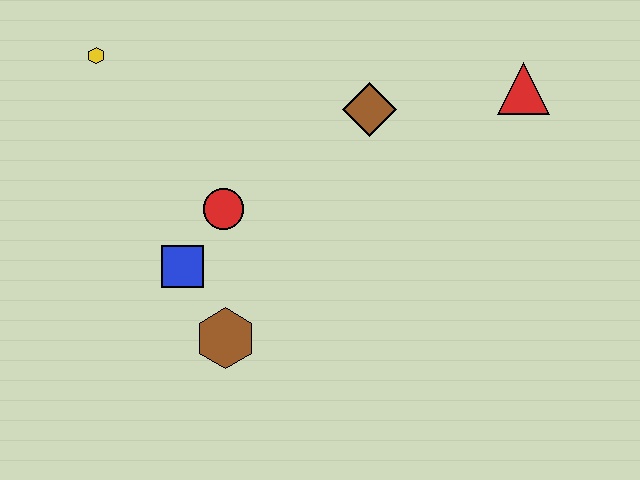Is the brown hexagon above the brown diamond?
No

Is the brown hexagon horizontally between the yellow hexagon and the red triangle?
Yes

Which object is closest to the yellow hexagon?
The red circle is closest to the yellow hexagon.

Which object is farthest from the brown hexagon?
The red triangle is farthest from the brown hexagon.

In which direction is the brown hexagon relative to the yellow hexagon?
The brown hexagon is below the yellow hexagon.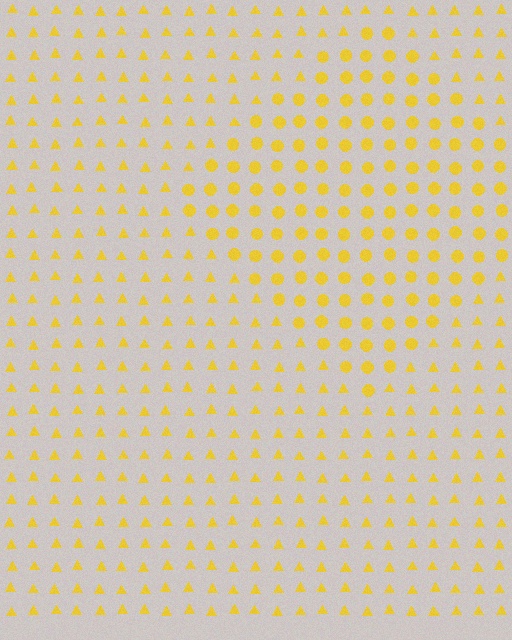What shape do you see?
I see a diamond.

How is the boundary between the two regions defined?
The boundary is defined by a change in element shape: circles inside vs. triangles outside. All elements share the same color and spacing.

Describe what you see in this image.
The image is filled with small yellow elements arranged in a uniform grid. A diamond-shaped region contains circles, while the surrounding area contains triangles. The boundary is defined purely by the change in element shape.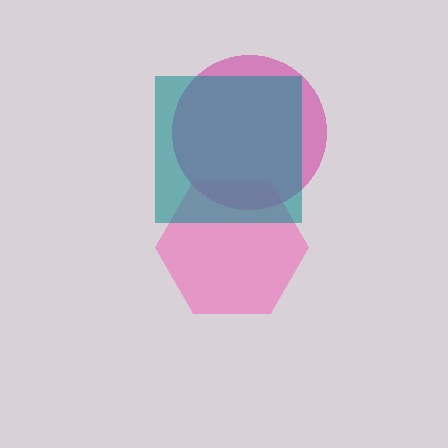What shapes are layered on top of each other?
The layered shapes are: a magenta circle, a pink hexagon, a teal square.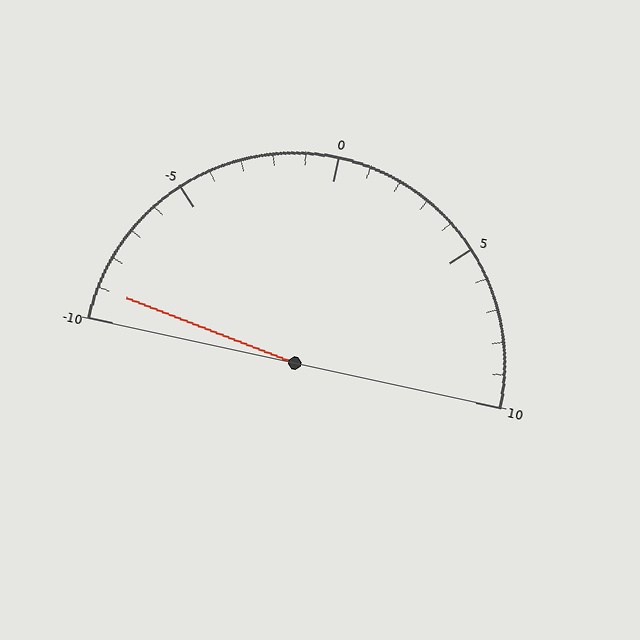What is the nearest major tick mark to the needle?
The nearest major tick mark is -10.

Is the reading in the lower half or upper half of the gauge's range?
The reading is in the lower half of the range (-10 to 10).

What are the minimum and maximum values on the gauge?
The gauge ranges from -10 to 10.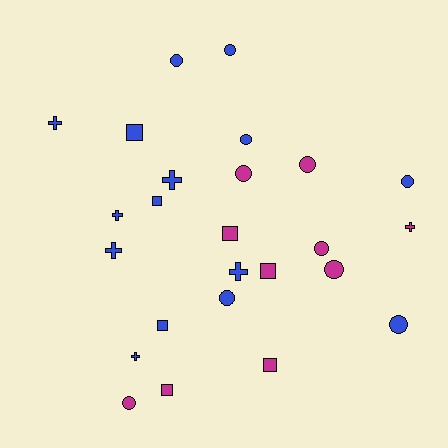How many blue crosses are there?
There are 6 blue crosses.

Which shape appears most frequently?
Circle, with 11 objects.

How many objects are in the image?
There are 25 objects.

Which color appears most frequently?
Blue, with 15 objects.